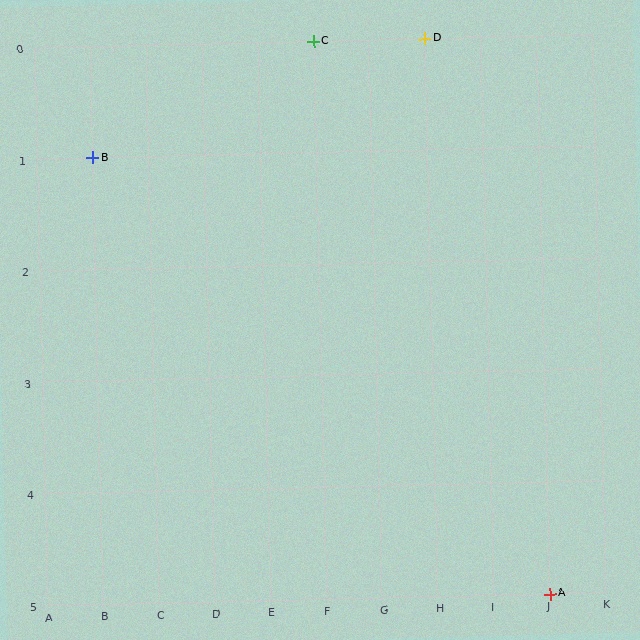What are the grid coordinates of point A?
Point A is at grid coordinates (J, 5).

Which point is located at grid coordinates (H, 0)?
Point D is at (H, 0).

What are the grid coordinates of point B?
Point B is at grid coordinates (B, 1).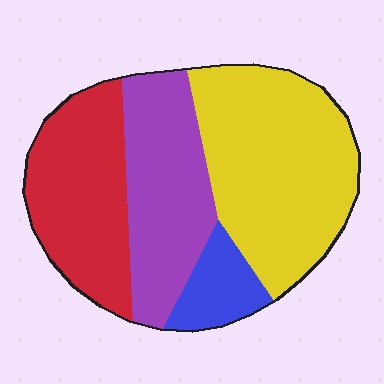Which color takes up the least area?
Blue, at roughly 10%.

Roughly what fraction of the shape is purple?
Purple covers about 25% of the shape.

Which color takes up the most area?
Yellow, at roughly 40%.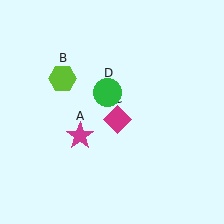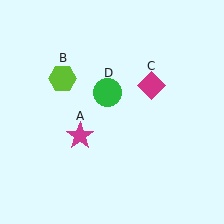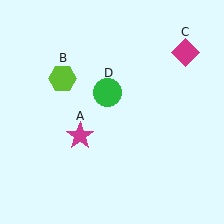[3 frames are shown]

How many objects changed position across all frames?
1 object changed position: magenta diamond (object C).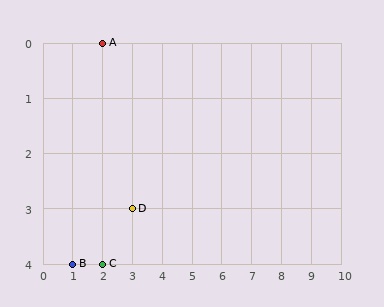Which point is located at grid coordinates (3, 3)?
Point D is at (3, 3).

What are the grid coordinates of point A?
Point A is at grid coordinates (2, 0).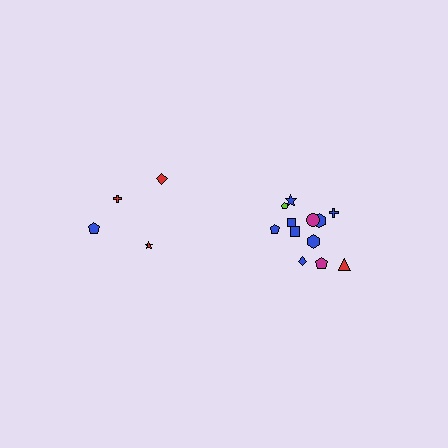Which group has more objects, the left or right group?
The right group.